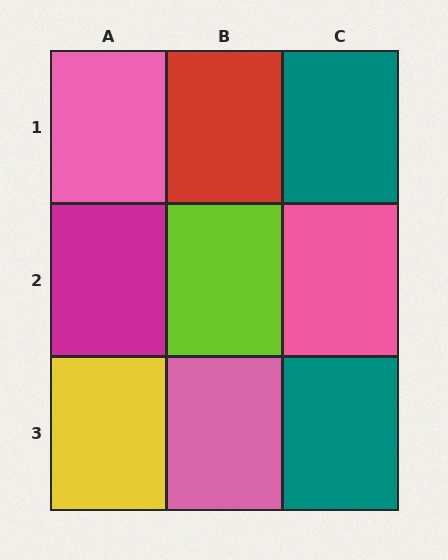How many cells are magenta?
1 cell is magenta.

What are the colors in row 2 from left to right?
Magenta, lime, pink.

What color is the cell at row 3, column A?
Yellow.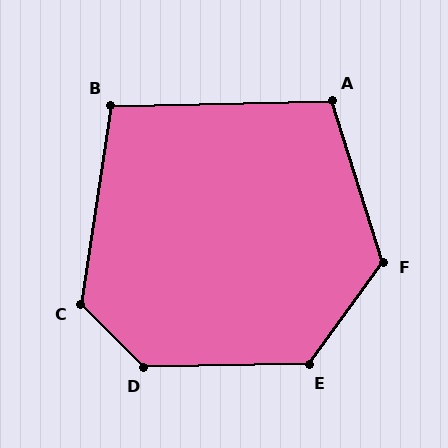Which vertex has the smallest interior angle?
B, at approximately 100 degrees.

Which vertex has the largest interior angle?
D, at approximately 134 degrees.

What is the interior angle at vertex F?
Approximately 126 degrees (obtuse).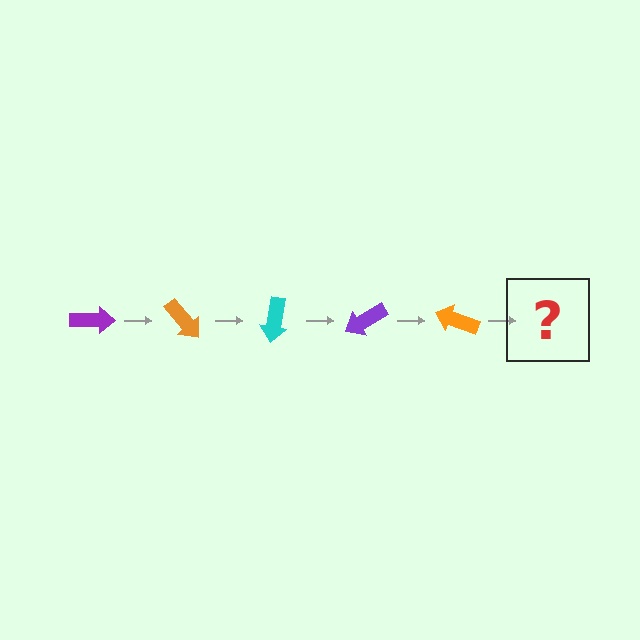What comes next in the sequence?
The next element should be a cyan arrow, rotated 250 degrees from the start.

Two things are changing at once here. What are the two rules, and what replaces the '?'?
The two rules are that it rotates 50 degrees each step and the color cycles through purple, orange, and cyan. The '?' should be a cyan arrow, rotated 250 degrees from the start.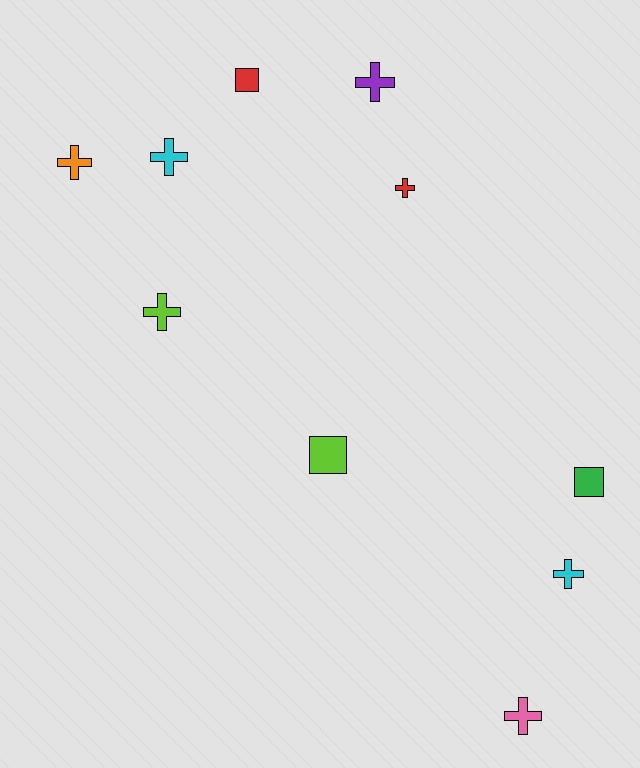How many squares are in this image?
There are 3 squares.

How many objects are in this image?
There are 10 objects.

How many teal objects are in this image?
There are no teal objects.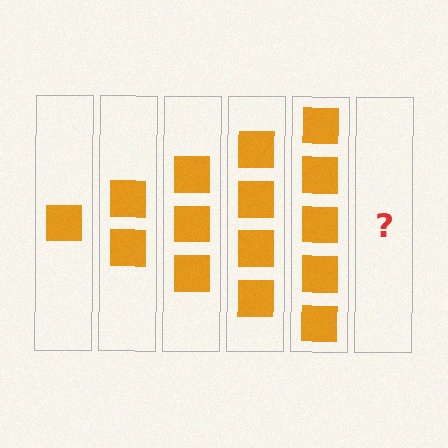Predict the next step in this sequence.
The next step is 6 squares.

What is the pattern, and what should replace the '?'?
The pattern is that each step adds one more square. The '?' should be 6 squares.